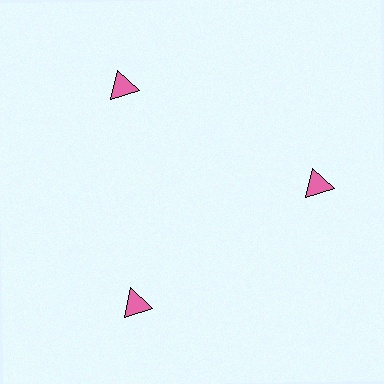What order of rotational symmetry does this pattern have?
This pattern has 3-fold rotational symmetry.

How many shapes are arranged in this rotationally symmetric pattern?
There are 3 shapes, arranged in 3 groups of 1.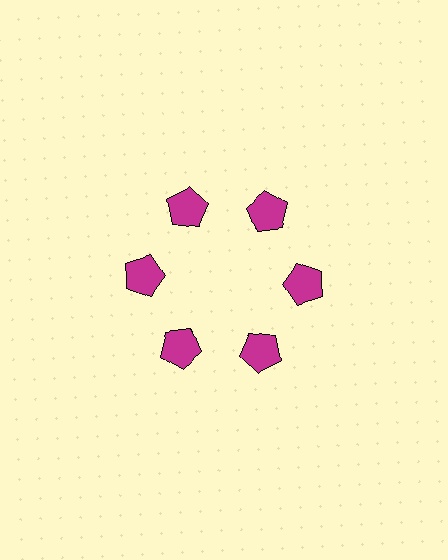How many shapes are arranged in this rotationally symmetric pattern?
There are 6 shapes, arranged in 6 groups of 1.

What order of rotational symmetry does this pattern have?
This pattern has 6-fold rotational symmetry.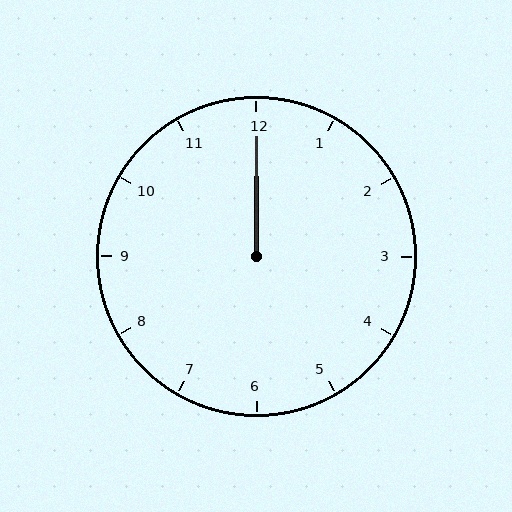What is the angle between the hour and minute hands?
Approximately 0 degrees.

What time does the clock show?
12:00.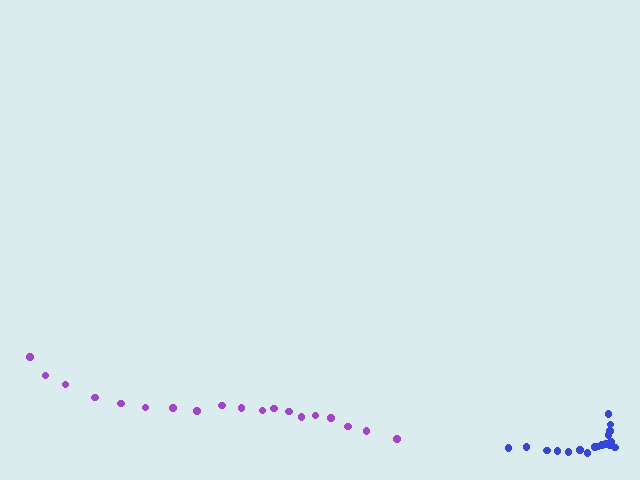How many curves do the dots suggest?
There are 2 distinct paths.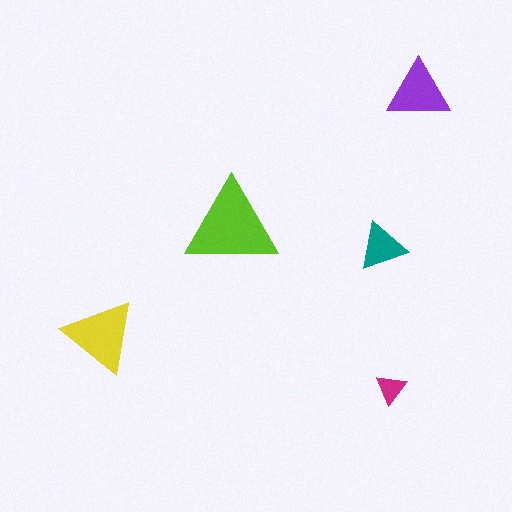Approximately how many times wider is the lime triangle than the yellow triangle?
About 1.5 times wider.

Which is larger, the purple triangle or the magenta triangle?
The purple one.